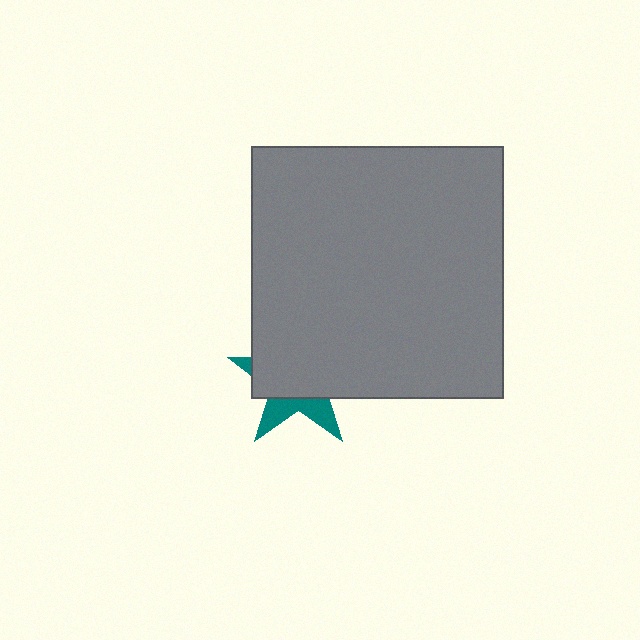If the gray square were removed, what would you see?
You would see the complete teal star.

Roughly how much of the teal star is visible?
A small part of it is visible (roughly 31%).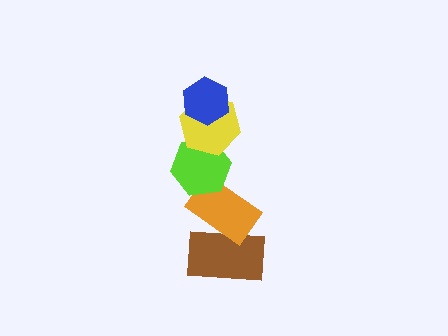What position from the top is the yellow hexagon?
The yellow hexagon is 2nd from the top.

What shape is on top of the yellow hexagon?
The blue hexagon is on top of the yellow hexagon.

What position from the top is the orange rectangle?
The orange rectangle is 4th from the top.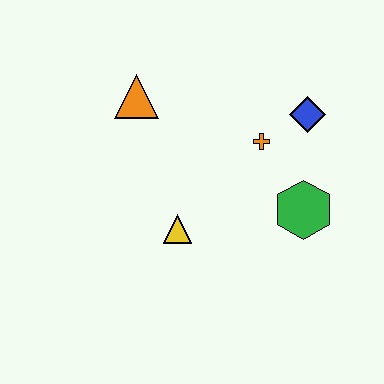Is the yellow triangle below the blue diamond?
Yes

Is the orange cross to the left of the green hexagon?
Yes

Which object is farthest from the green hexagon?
The orange triangle is farthest from the green hexagon.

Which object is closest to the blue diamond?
The orange cross is closest to the blue diamond.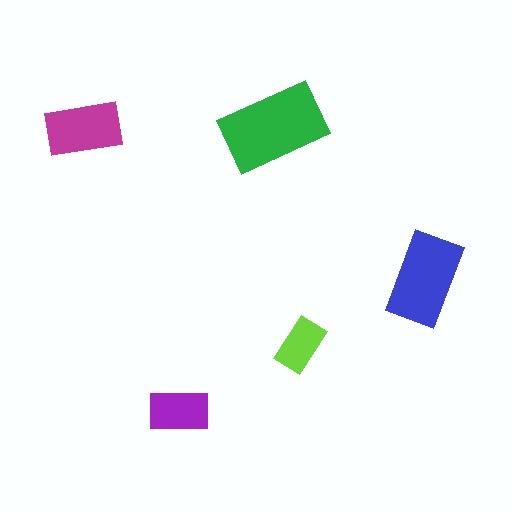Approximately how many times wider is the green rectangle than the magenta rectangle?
About 1.5 times wider.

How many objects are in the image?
There are 5 objects in the image.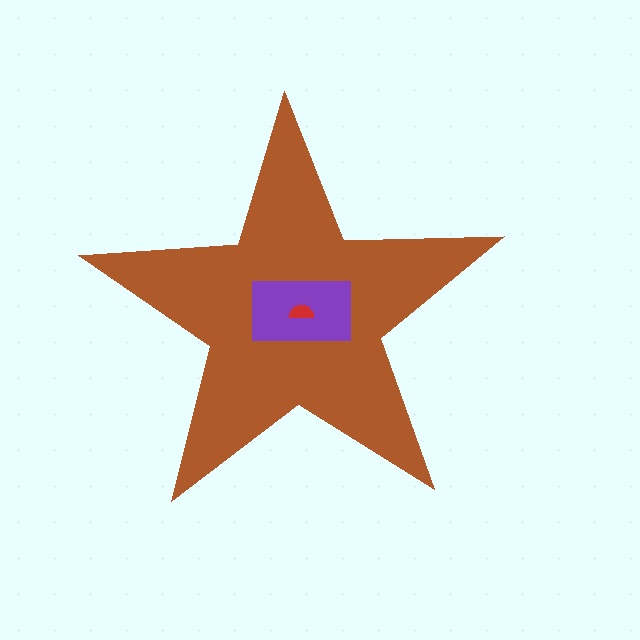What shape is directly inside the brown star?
The purple rectangle.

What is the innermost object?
The red semicircle.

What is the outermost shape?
The brown star.